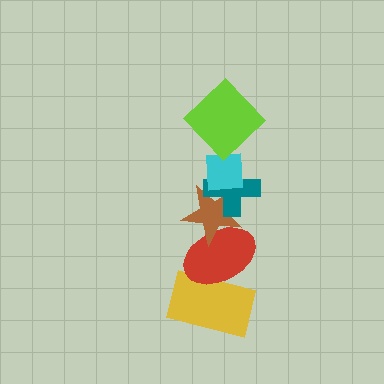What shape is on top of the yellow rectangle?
The red ellipse is on top of the yellow rectangle.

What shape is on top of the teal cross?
The cyan square is on top of the teal cross.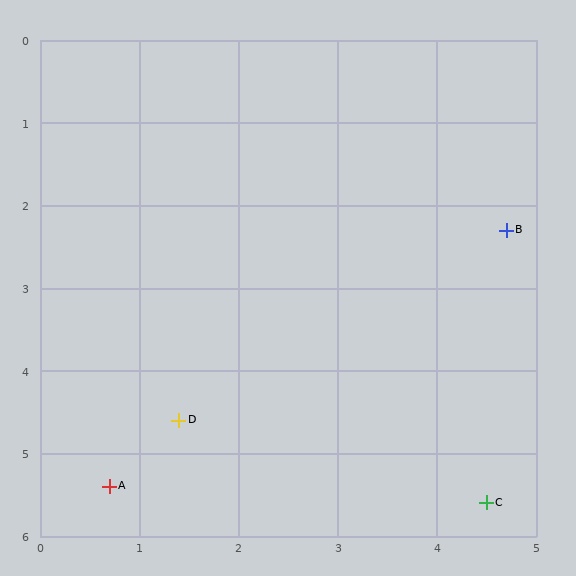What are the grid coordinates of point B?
Point B is at approximately (4.7, 2.3).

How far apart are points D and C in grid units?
Points D and C are about 3.3 grid units apart.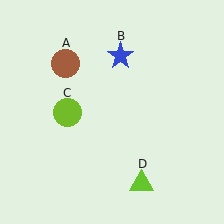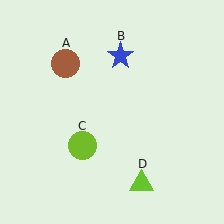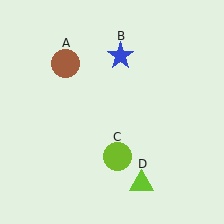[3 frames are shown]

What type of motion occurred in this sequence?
The lime circle (object C) rotated counterclockwise around the center of the scene.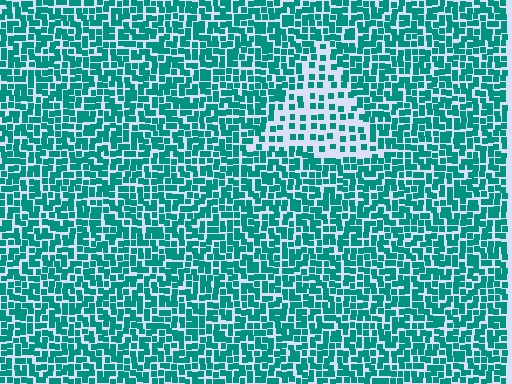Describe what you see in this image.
The image contains small teal elements arranged at two different densities. A triangle-shaped region is visible where the elements are less densely packed than the surrounding area.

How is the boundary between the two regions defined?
The boundary is defined by a change in element density (approximately 2.2x ratio). All elements are the same color, size, and shape.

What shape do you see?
I see a triangle.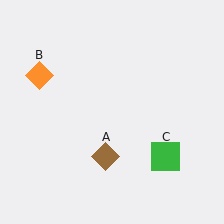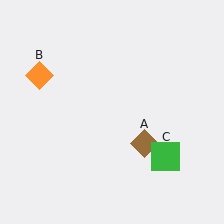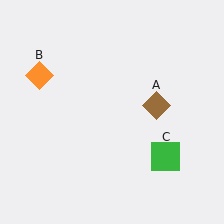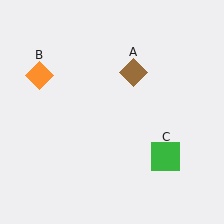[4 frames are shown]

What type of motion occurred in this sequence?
The brown diamond (object A) rotated counterclockwise around the center of the scene.